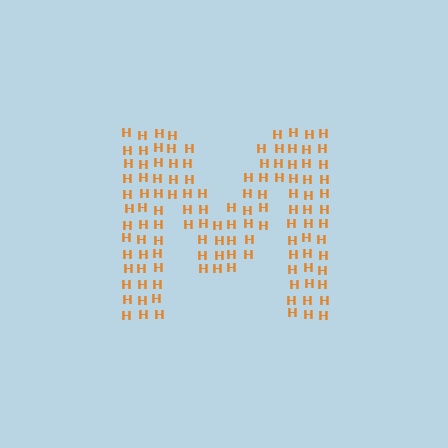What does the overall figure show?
The overall figure shows the letter M.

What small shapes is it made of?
It is made of small letter H's.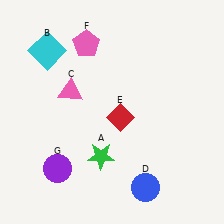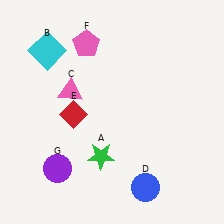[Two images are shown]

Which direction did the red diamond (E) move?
The red diamond (E) moved left.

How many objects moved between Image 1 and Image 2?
1 object moved between the two images.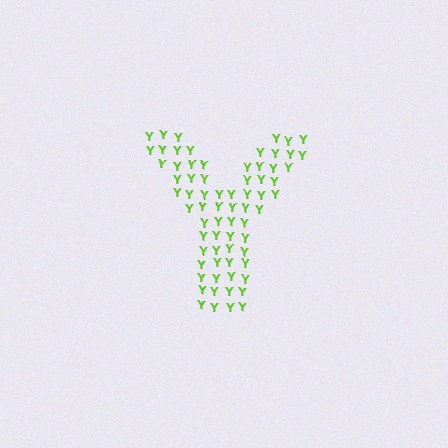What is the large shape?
The large shape is the letter Y.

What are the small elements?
The small elements are letter Y's.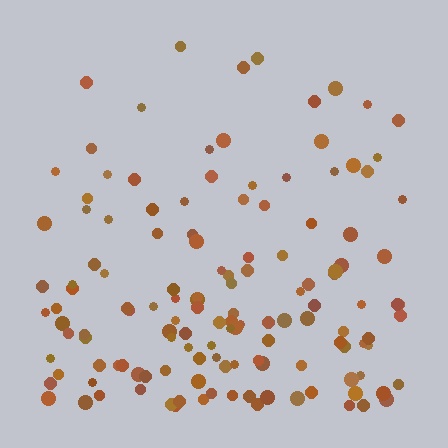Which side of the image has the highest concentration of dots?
The bottom.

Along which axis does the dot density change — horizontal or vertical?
Vertical.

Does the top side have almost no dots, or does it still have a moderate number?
Still a moderate number, just noticeably fewer than the bottom.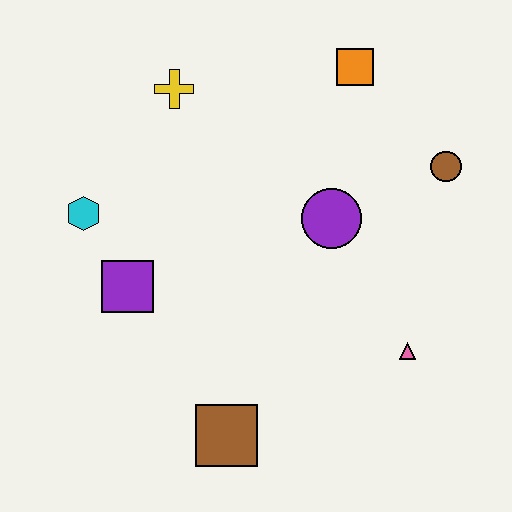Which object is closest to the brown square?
The purple square is closest to the brown square.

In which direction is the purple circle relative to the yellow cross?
The purple circle is to the right of the yellow cross.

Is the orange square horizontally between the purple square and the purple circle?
No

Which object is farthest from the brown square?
The orange square is farthest from the brown square.